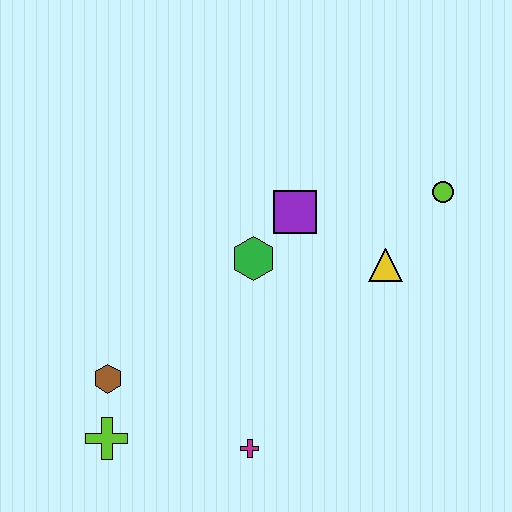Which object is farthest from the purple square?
The lime cross is farthest from the purple square.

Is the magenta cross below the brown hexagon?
Yes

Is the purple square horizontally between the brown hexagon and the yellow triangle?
Yes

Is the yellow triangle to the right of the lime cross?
Yes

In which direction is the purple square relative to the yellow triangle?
The purple square is to the left of the yellow triangle.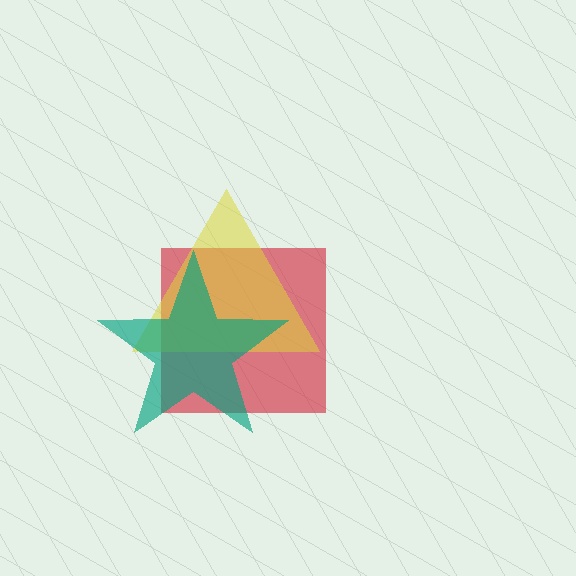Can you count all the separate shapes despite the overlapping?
Yes, there are 3 separate shapes.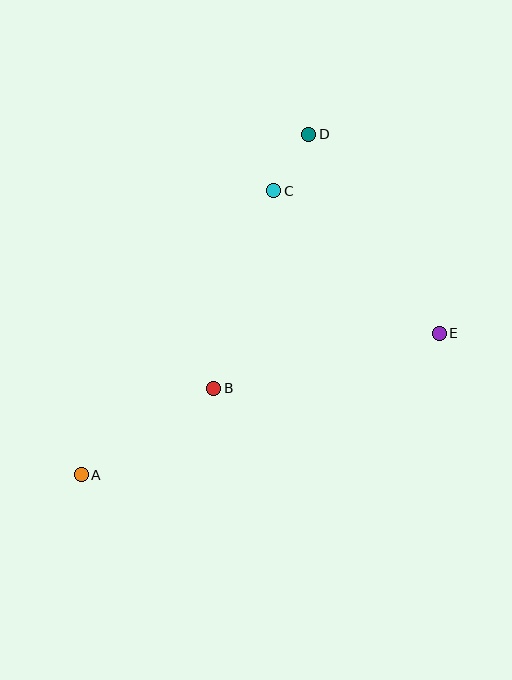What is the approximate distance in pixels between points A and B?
The distance between A and B is approximately 158 pixels.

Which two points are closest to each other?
Points C and D are closest to each other.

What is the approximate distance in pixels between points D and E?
The distance between D and E is approximately 238 pixels.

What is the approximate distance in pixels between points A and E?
The distance between A and E is approximately 385 pixels.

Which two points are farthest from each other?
Points A and D are farthest from each other.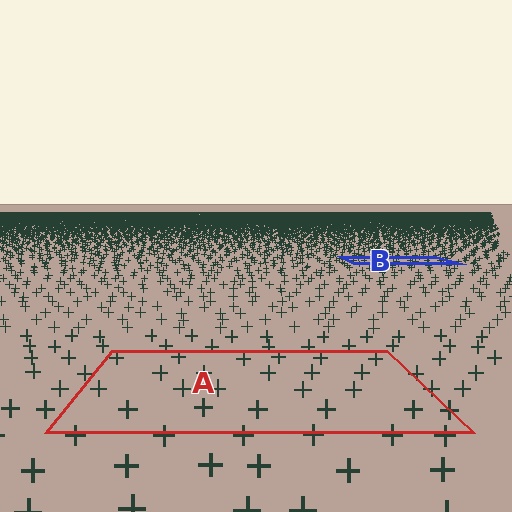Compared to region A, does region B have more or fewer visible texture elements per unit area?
Region B has more texture elements per unit area — they are packed more densely because it is farther away.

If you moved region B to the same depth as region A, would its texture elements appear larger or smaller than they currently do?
They would appear larger. At a closer depth, the same texture elements are projected at a bigger on-screen size.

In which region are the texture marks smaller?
The texture marks are smaller in region B, because it is farther away.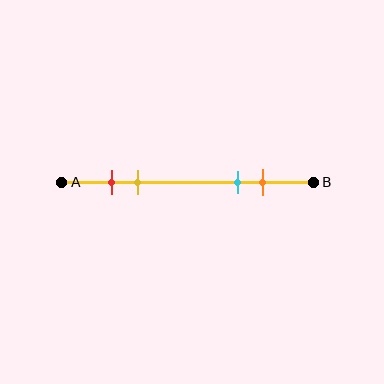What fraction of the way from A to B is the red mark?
The red mark is approximately 20% (0.2) of the way from A to B.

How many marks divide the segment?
There are 4 marks dividing the segment.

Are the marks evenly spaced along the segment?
No, the marks are not evenly spaced.